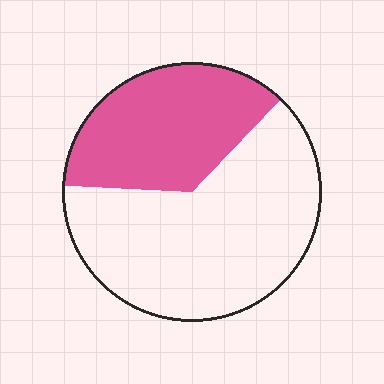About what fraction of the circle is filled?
About three eighths (3/8).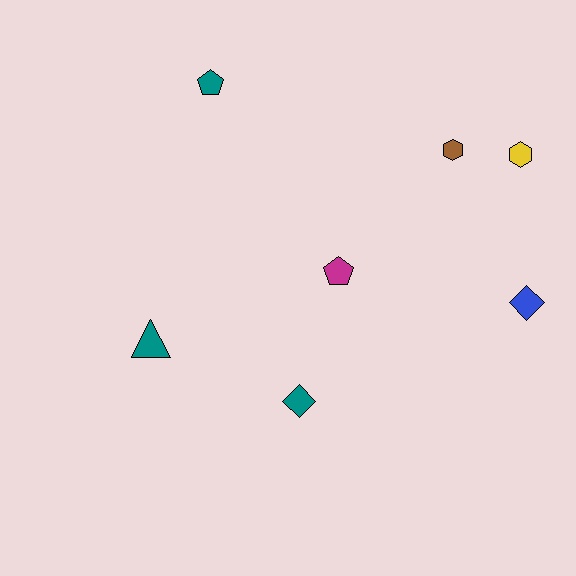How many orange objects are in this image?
There are no orange objects.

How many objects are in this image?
There are 7 objects.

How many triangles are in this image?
There is 1 triangle.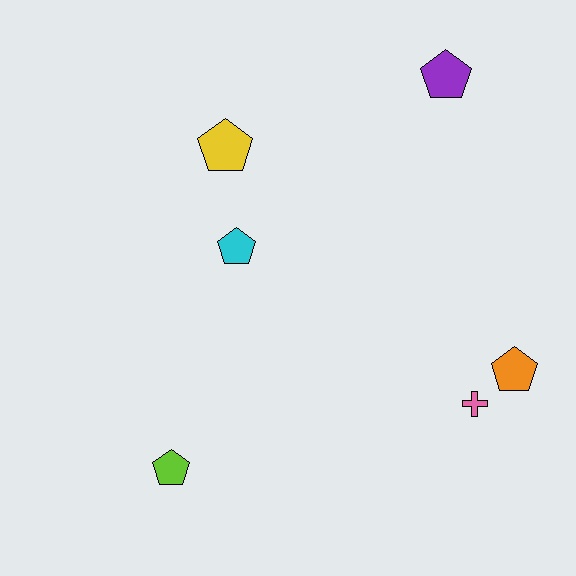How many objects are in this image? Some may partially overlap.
There are 6 objects.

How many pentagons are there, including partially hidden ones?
There are 5 pentagons.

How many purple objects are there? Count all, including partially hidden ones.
There is 1 purple object.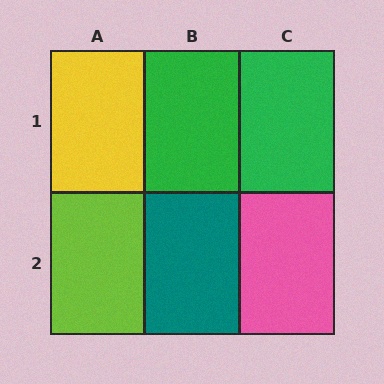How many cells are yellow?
1 cell is yellow.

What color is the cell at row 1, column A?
Yellow.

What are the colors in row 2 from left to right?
Lime, teal, pink.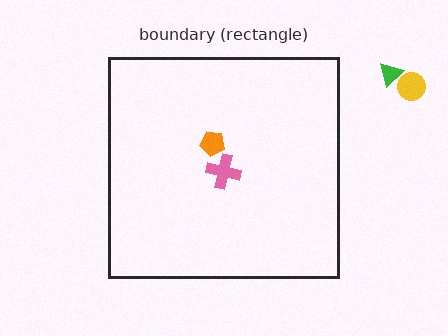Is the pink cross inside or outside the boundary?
Inside.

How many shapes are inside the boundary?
2 inside, 2 outside.